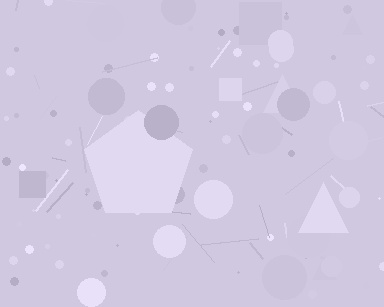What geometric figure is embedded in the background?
A pentagon is embedded in the background.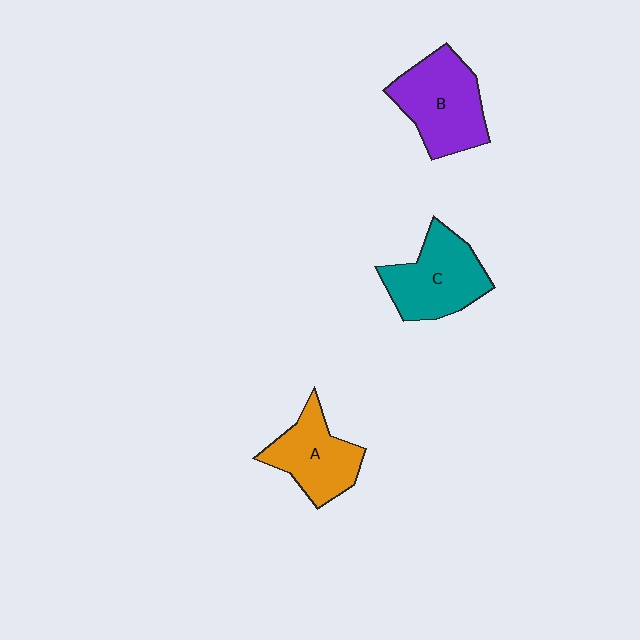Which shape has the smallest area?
Shape A (orange).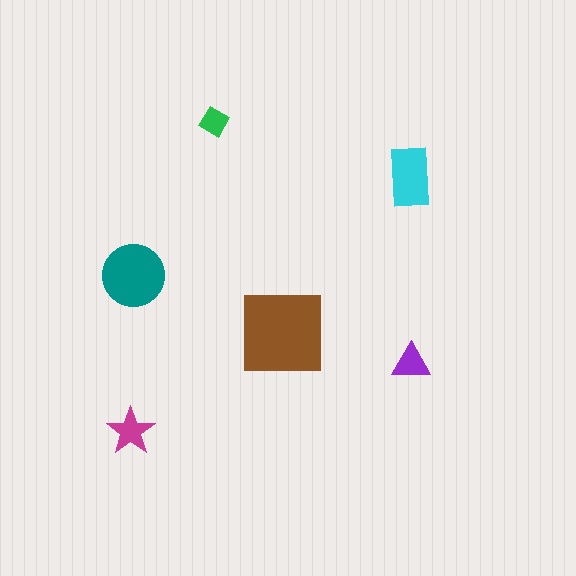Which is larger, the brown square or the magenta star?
The brown square.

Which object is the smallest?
The green diamond.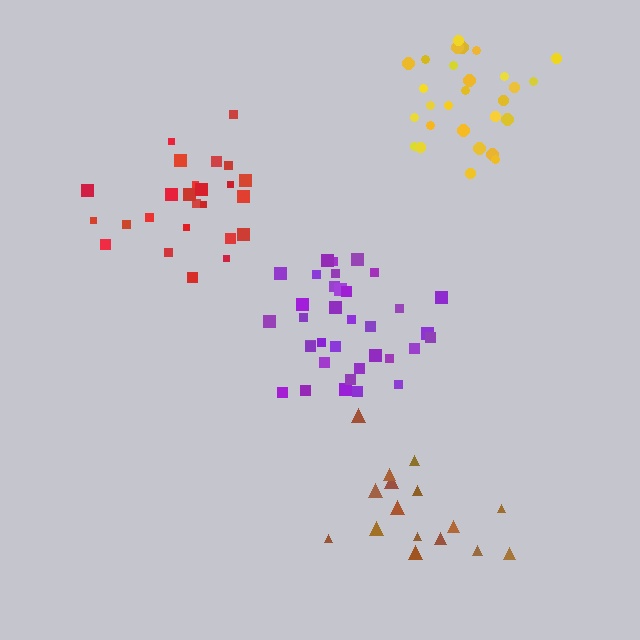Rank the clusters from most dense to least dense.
purple, red, yellow, brown.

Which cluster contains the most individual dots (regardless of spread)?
Purple (35).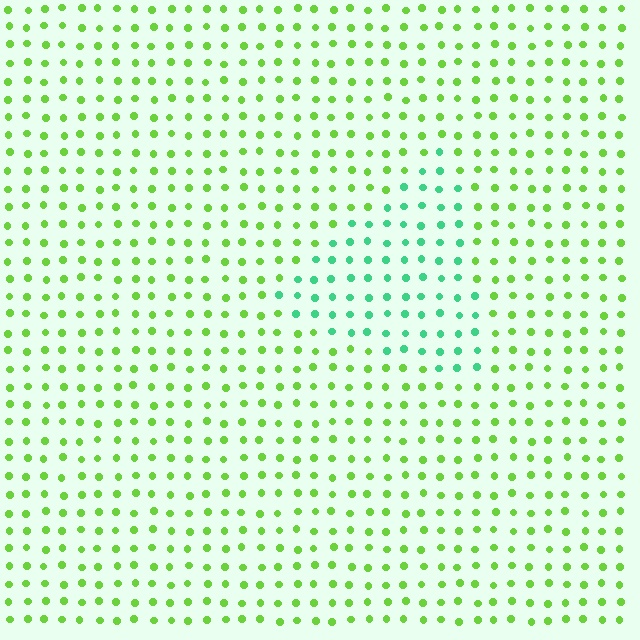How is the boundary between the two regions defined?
The boundary is defined purely by a slight shift in hue (about 48 degrees). Spacing, size, and orientation are identical on both sides.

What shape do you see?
I see a triangle.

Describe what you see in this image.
The image is filled with small lime elements in a uniform arrangement. A triangle-shaped region is visible where the elements are tinted to a slightly different hue, forming a subtle color boundary.